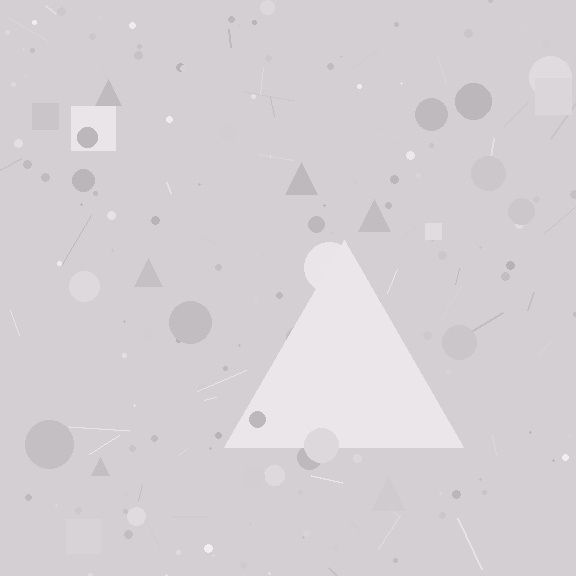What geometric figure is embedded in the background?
A triangle is embedded in the background.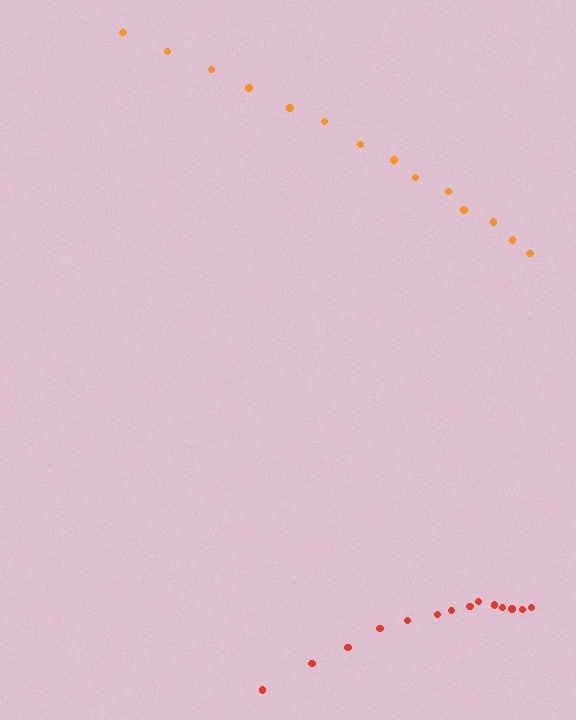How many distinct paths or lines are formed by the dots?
There are 2 distinct paths.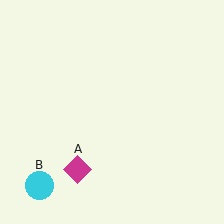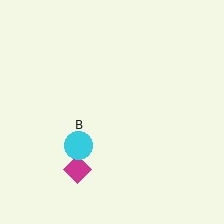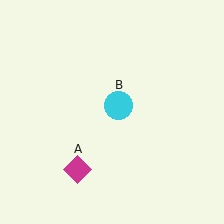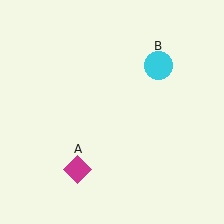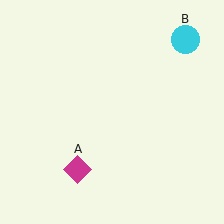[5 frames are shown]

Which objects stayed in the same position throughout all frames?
Magenta diamond (object A) remained stationary.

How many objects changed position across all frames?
1 object changed position: cyan circle (object B).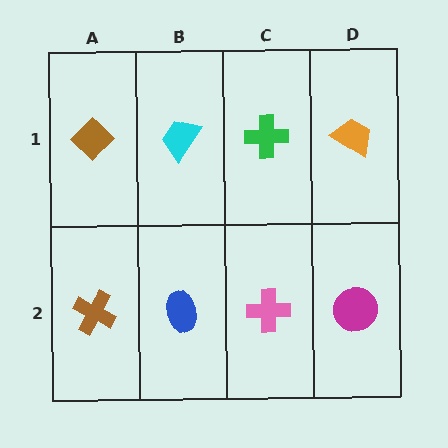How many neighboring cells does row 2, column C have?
3.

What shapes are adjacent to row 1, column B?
A blue ellipse (row 2, column B), a brown diamond (row 1, column A), a green cross (row 1, column C).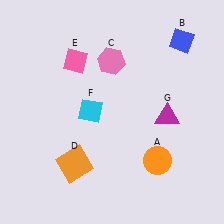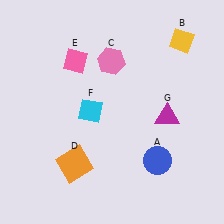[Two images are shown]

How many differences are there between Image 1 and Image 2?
There are 2 differences between the two images.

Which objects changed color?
A changed from orange to blue. B changed from blue to yellow.